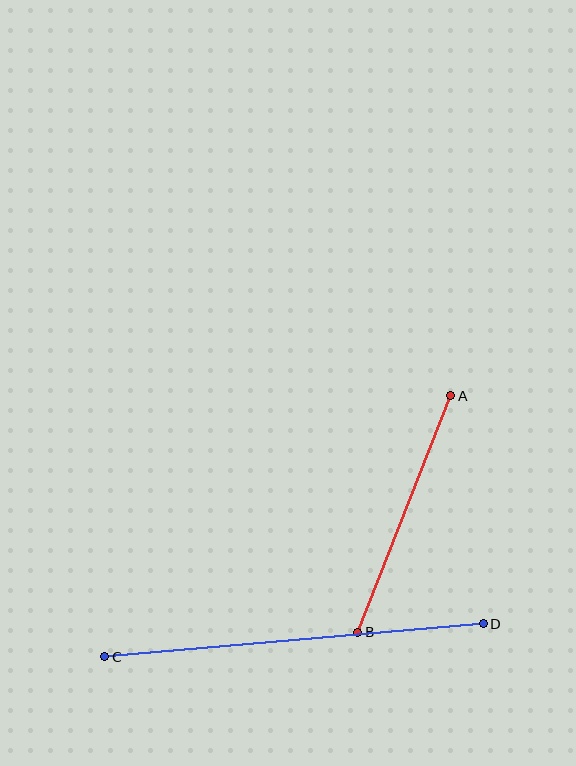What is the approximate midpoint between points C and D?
The midpoint is at approximately (294, 640) pixels.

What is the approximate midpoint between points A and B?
The midpoint is at approximately (404, 514) pixels.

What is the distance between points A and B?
The distance is approximately 254 pixels.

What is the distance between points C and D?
The distance is approximately 380 pixels.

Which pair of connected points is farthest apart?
Points C and D are farthest apart.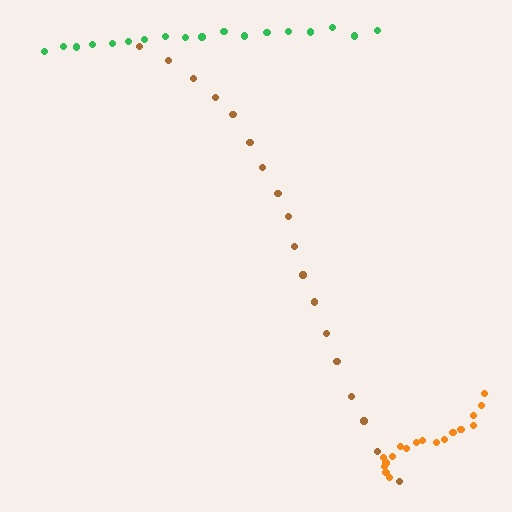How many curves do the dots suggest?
There are 3 distinct paths.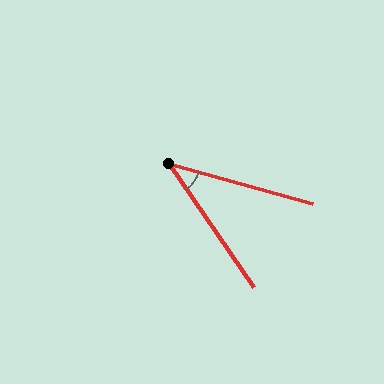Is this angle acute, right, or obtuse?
It is acute.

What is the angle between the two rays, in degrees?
Approximately 40 degrees.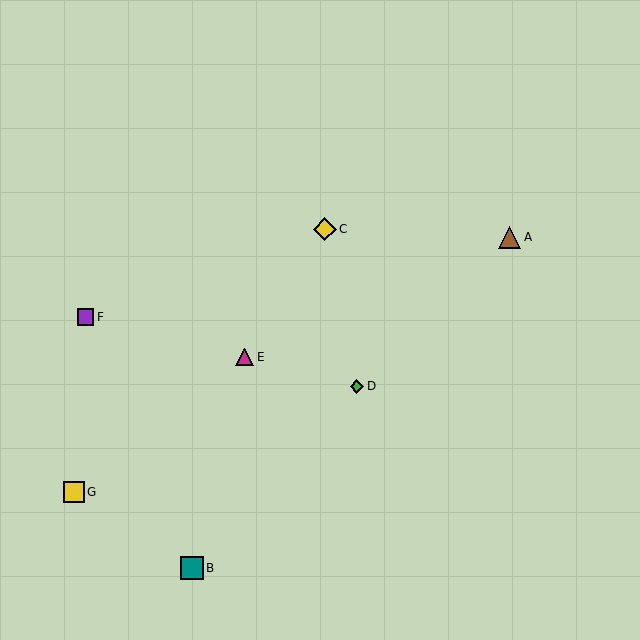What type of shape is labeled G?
Shape G is a yellow square.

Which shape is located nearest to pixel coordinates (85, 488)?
The yellow square (labeled G) at (74, 492) is nearest to that location.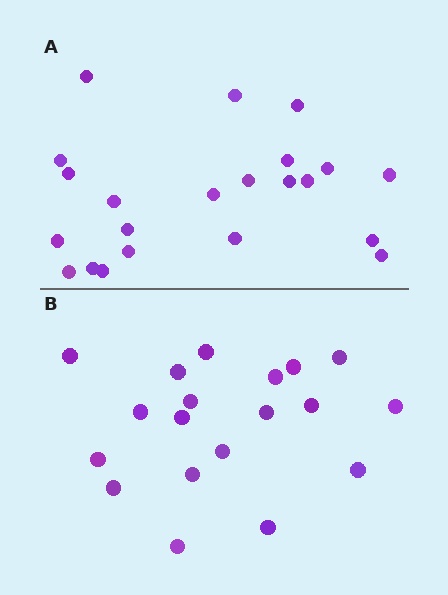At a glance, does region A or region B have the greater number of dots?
Region A (the top region) has more dots.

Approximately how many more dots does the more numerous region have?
Region A has just a few more — roughly 2 or 3 more dots than region B.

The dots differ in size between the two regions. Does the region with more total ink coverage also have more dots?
No. Region B has more total ink coverage because its dots are larger, but region A actually contains more individual dots. Total area can be misleading — the number of items is what matters here.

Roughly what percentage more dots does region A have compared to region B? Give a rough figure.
About 15% more.